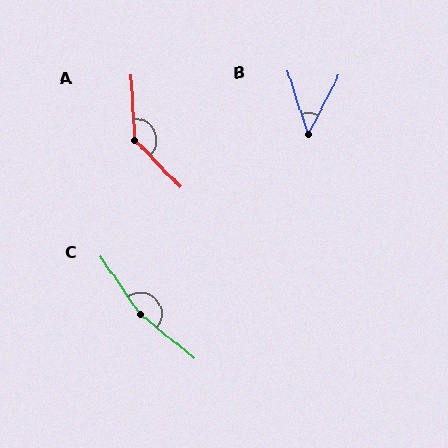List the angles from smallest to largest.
B (44°), A (139°), C (164°).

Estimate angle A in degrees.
Approximately 139 degrees.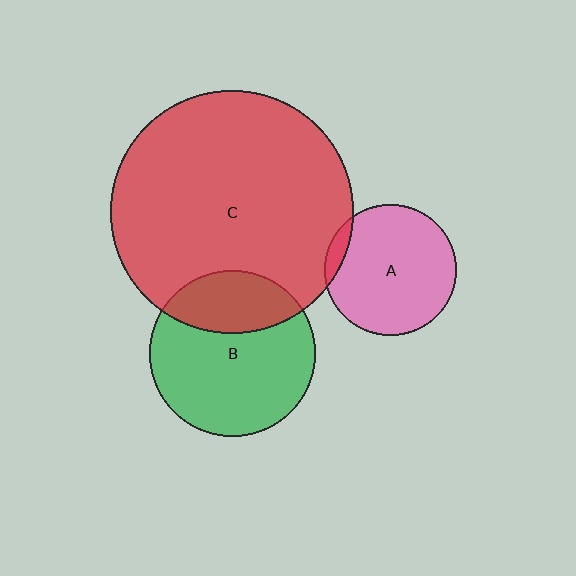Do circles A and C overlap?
Yes.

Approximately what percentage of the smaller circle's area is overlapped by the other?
Approximately 5%.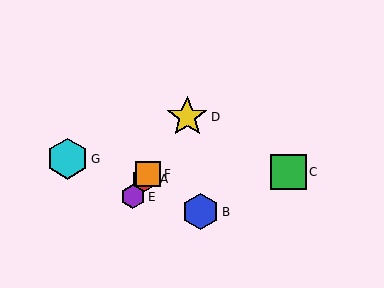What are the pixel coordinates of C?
Object C is at (288, 172).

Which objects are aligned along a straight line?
Objects A, D, E, F are aligned along a straight line.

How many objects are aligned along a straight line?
4 objects (A, D, E, F) are aligned along a straight line.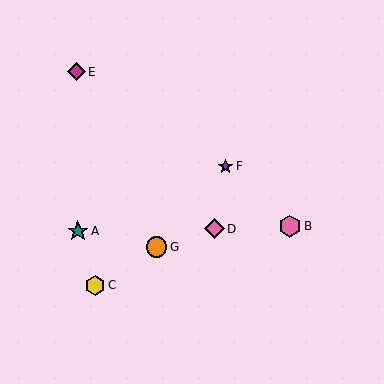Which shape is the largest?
The pink hexagon (labeled B) is the largest.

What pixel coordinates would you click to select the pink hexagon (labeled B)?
Click at (290, 226) to select the pink hexagon B.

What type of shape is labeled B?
Shape B is a pink hexagon.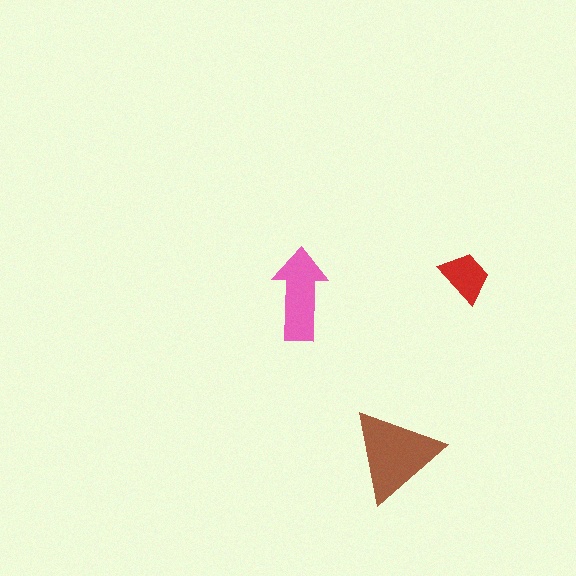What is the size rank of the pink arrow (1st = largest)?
2nd.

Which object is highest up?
The red trapezoid is topmost.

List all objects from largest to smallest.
The brown triangle, the pink arrow, the red trapezoid.